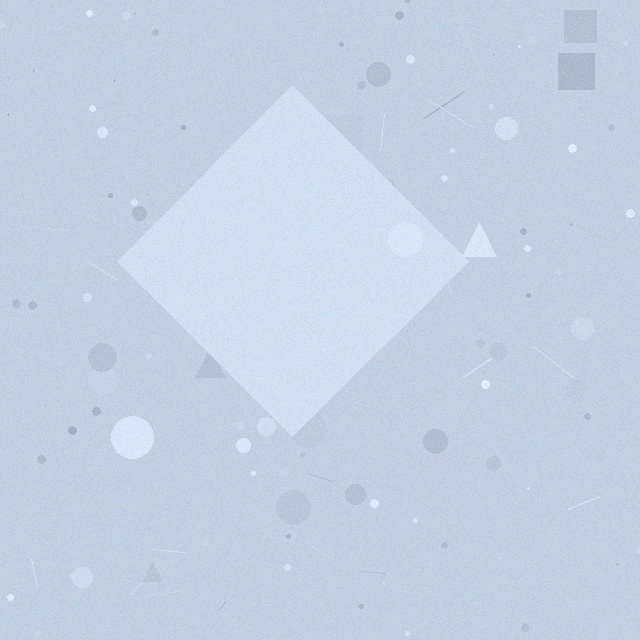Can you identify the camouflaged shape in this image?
The camouflaged shape is a diamond.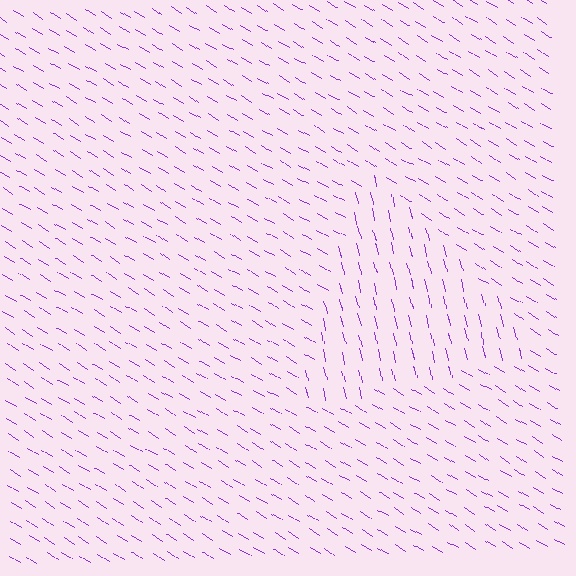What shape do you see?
I see a triangle.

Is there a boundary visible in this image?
Yes, there is a texture boundary formed by a change in line orientation.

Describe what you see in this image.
The image is filled with small purple line segments. A triangle region in the image has lines oriented differently from the surrounding lines, creating a visible texture boundary.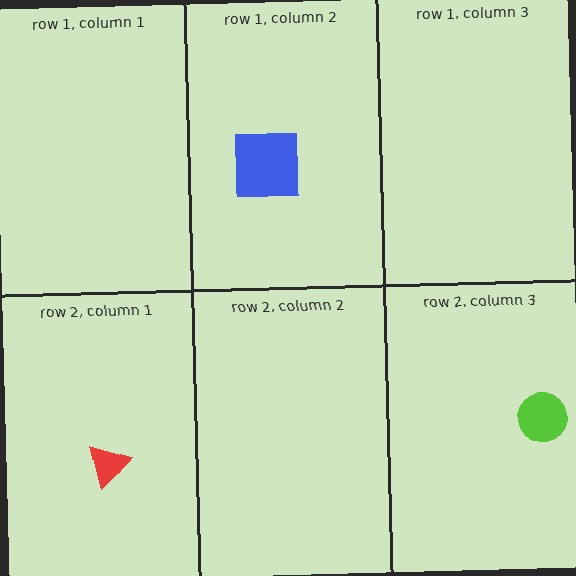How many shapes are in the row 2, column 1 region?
1.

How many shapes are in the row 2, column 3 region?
1.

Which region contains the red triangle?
The row 2, column 1 region.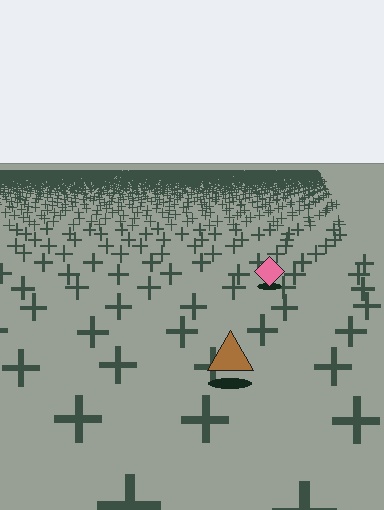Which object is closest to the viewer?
The brown triangle is closest. The texture marks near it are larger and more spread out.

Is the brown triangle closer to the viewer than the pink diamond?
Yes. The brown triangle is closer — you can tell from the texture gradient: the ground texture is coarser near it.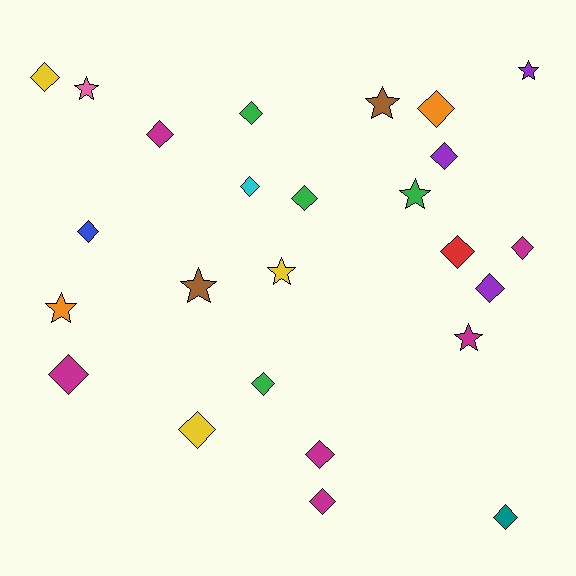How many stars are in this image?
There are 8 stars.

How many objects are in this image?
There are 25 objects.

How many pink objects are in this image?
There is 1 pink object.